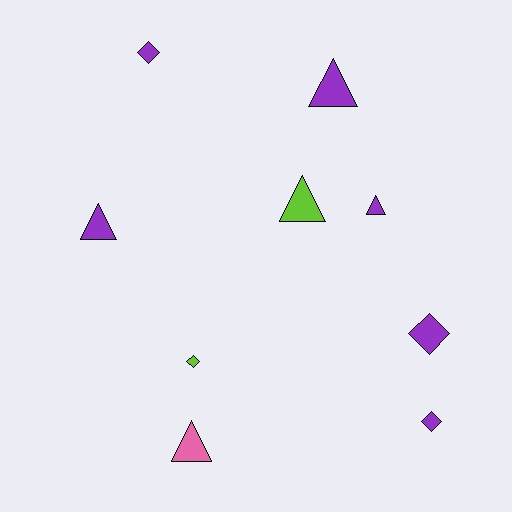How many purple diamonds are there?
There are 3 purple diamonds.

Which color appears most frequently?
Purple, with 6 objects.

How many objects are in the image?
There are 9 objects.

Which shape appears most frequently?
Triangle, with 5 objects.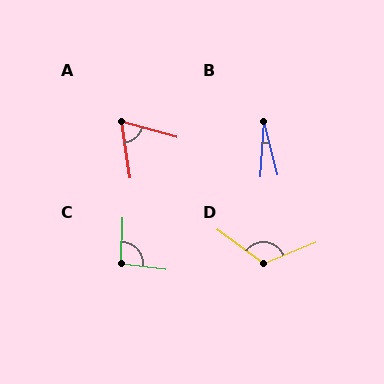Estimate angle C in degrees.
Approximately 96 degrees.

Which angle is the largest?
D, at approximately 122 degrees.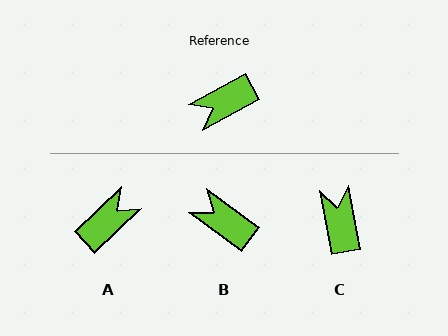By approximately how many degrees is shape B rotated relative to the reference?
Approximately 65 degrees clockwise.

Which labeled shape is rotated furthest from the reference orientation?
A, about 165 degrees away.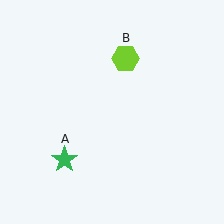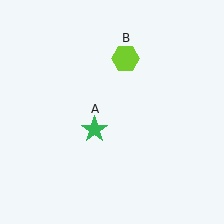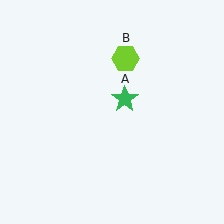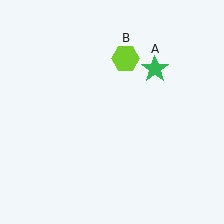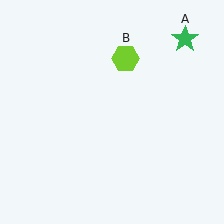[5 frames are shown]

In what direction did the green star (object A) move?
The green star (object A) moved up and to the right.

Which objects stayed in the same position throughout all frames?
Lime hexagon (object B) remained stationary.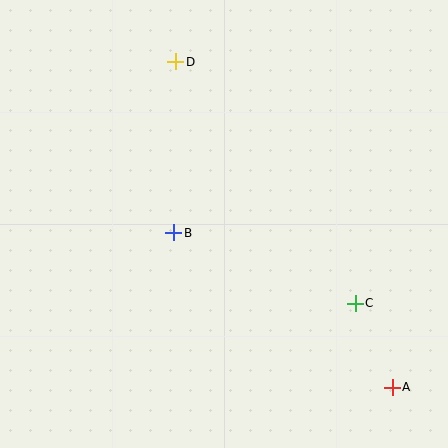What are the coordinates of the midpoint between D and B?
The midpoint between D and B is at (175, 147).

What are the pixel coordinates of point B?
Point B is at (174, 233).